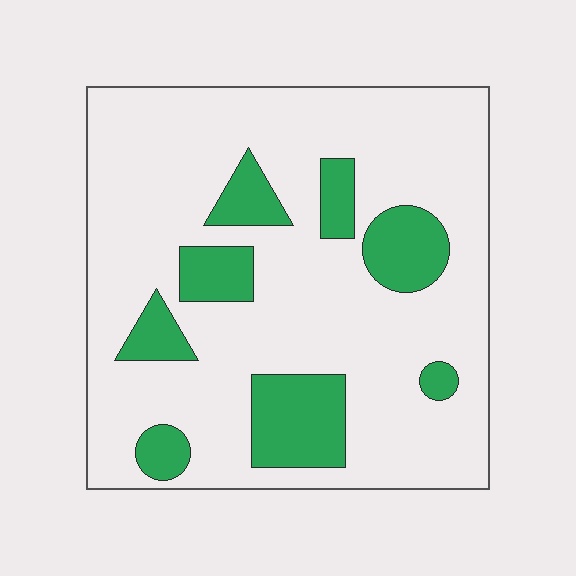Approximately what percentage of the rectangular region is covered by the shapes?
Approximately 20%.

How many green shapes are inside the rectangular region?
8.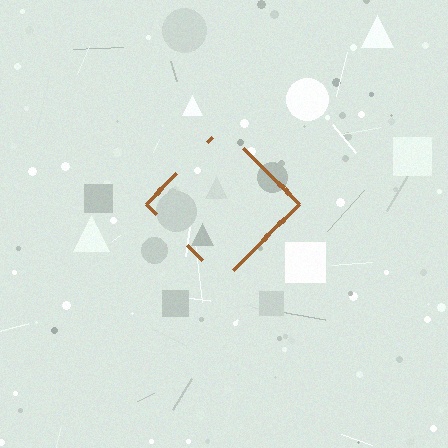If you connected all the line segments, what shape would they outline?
They would outline a diamond.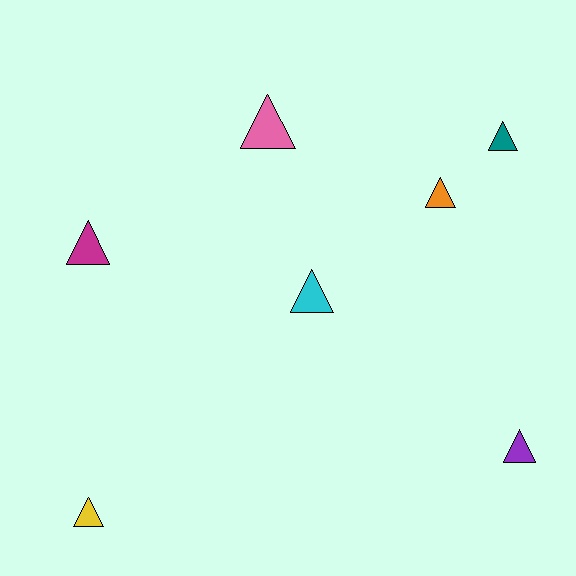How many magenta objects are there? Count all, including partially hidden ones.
There is 1 magenta object.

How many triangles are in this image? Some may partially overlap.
There are 7 triangles.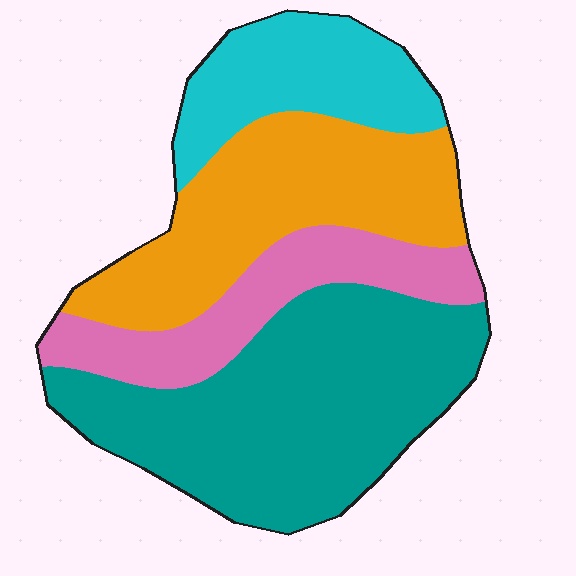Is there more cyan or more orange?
Orange.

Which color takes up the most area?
Teal, at roughly 40%.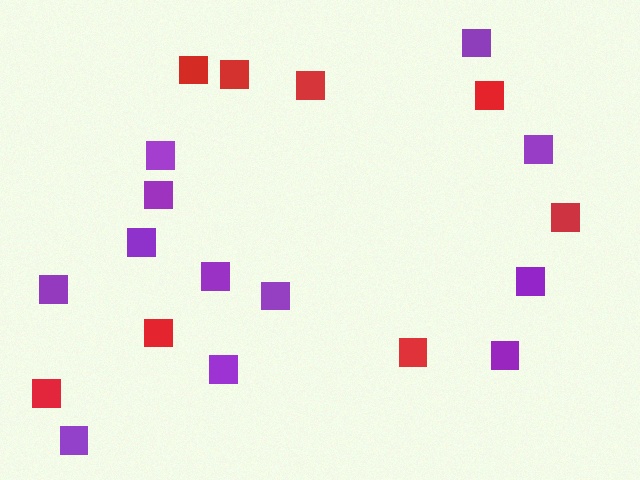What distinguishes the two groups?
There are 2 groups: one group of red squares (8) and one group of purple squares (12).